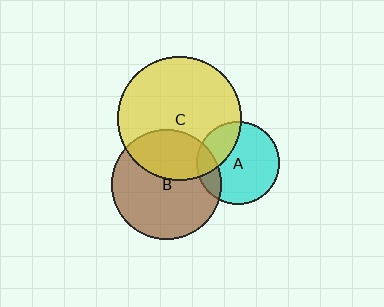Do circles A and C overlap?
Yes.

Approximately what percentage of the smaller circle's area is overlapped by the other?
Approximately 25%.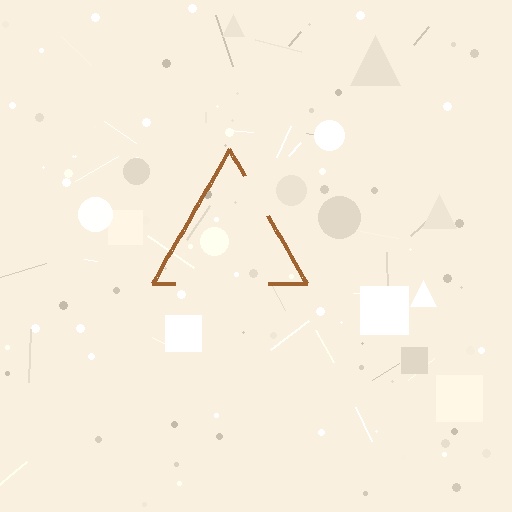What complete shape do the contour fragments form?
The contour fragments form a triangle.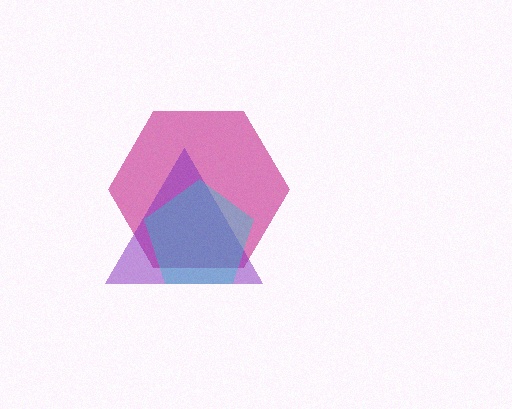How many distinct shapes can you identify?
There are 3 distinct shapes: a magenta hexagon, a purple triangle, a cyan pentagon.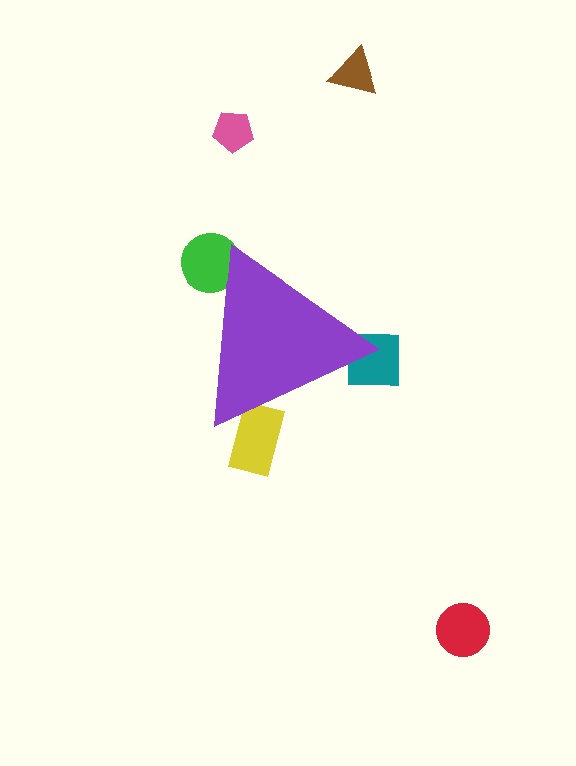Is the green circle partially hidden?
Yes, the green circle is partially hidden behind the purple triangle.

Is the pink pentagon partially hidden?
No, the pink pentagon is fully visible.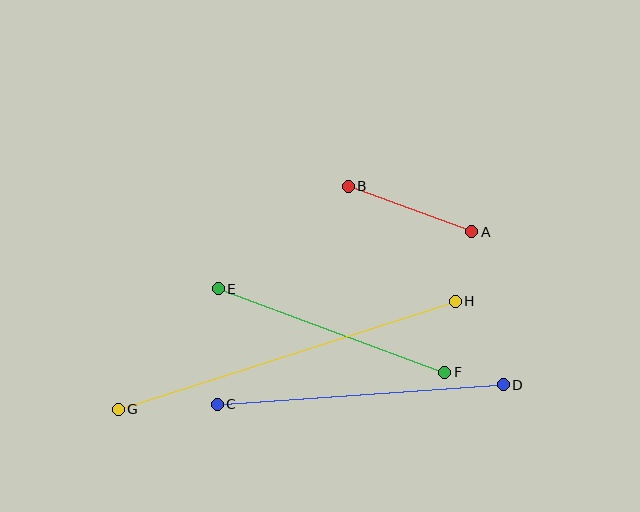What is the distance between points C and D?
The distance is approximately 287 pixels.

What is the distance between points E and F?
The distance is approximately 242 pixels.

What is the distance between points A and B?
The distance is approximately 132 pixels.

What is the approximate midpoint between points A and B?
The midpoint is at approximately (410, 209) pixels.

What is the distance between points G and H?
The distance is approximately 354 pixels.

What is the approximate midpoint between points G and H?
The midpoint is at approximately (287, 355) pixels.